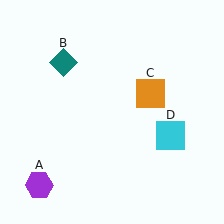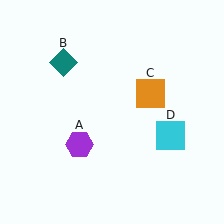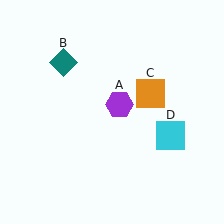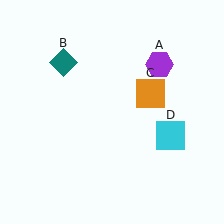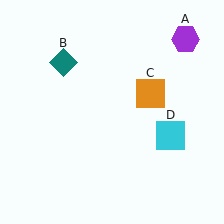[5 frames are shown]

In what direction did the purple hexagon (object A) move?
The purple hexagon (object A) moved up and to the right.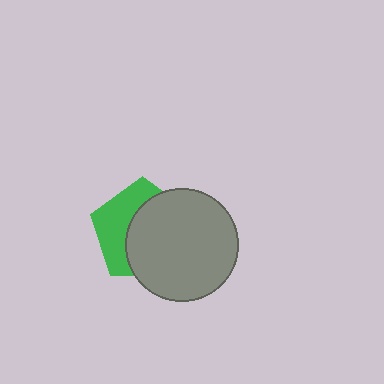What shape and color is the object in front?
The object in front is a gray circle.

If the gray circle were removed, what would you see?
You would see the complete green pentagon.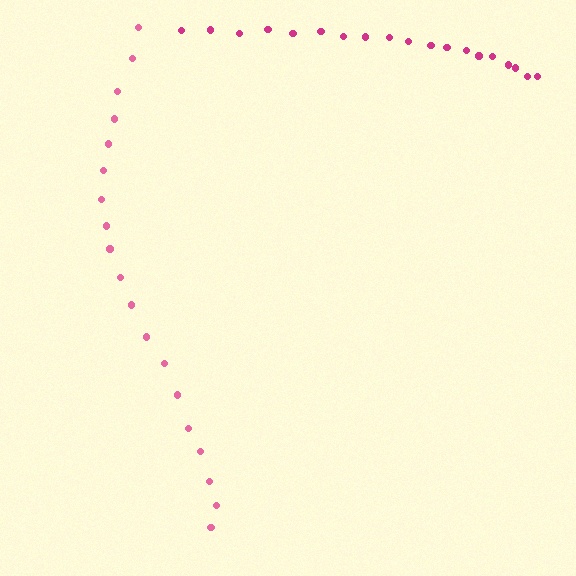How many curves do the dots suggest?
There are 2 distinct paths.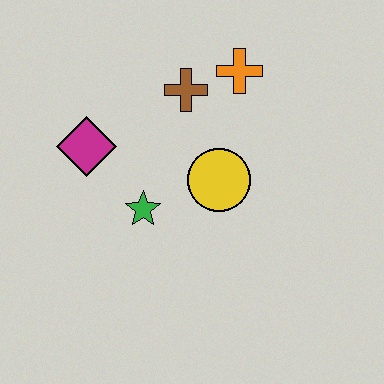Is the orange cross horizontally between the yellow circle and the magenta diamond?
No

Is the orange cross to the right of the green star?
Yes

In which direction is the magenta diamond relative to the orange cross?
The magenta diamond is to the left of the orange cross.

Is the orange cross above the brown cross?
Yes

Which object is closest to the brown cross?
The orange cross is closest to the brown cross.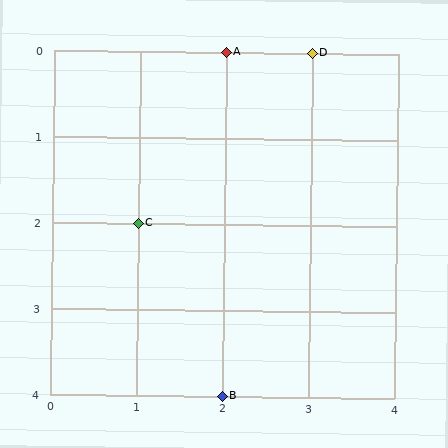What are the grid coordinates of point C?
Point C is at grid coordinates (1, 2).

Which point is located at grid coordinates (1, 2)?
Point C is at (1, 2).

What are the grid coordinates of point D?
Point D is at grid coordinates (3, 0).